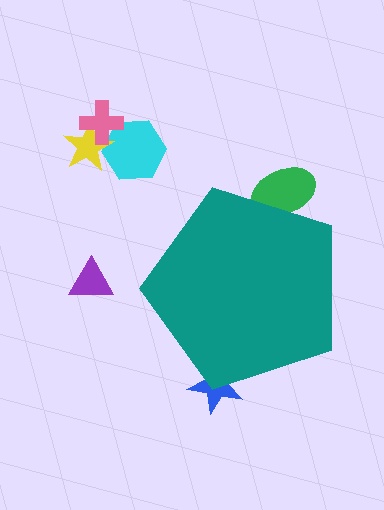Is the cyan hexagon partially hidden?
No, the cyan hexagon is fully visible.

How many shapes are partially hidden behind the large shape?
2 shapes are partially hidden.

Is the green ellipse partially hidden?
Yes, the green ellipse is partially hidden behind the teal pentagon.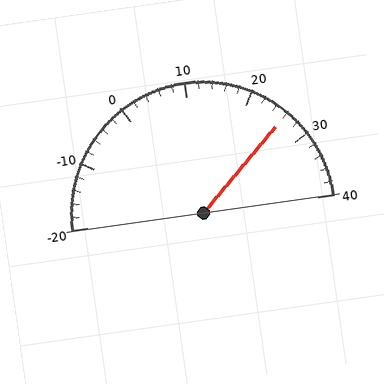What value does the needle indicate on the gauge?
The needle indicates approximately 26.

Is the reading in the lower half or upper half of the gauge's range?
The reading is in the upper half of the range (-20 to 40).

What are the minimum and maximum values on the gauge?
The gauge ranges from -20 to 40.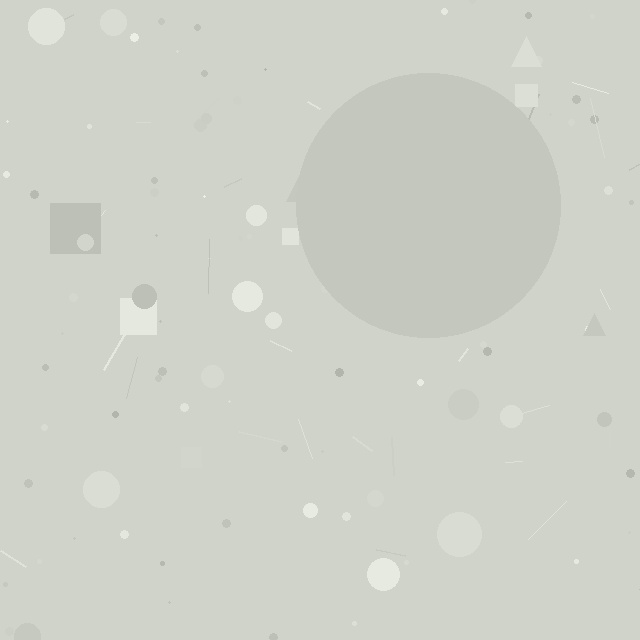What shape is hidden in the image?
A circle is hidden in the image.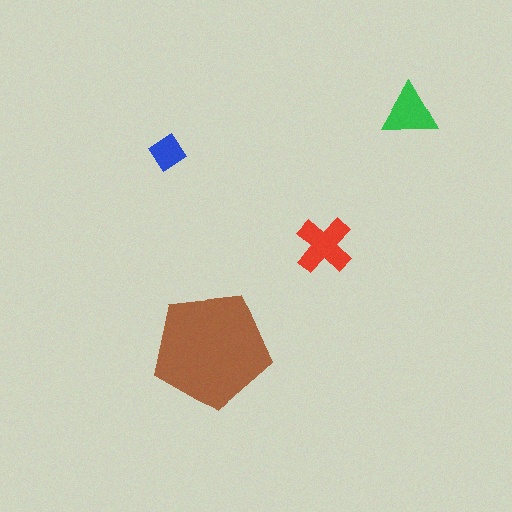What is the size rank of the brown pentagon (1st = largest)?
1st.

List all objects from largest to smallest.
The brown pentagon, the red cross, the green triangle, the blue diamond.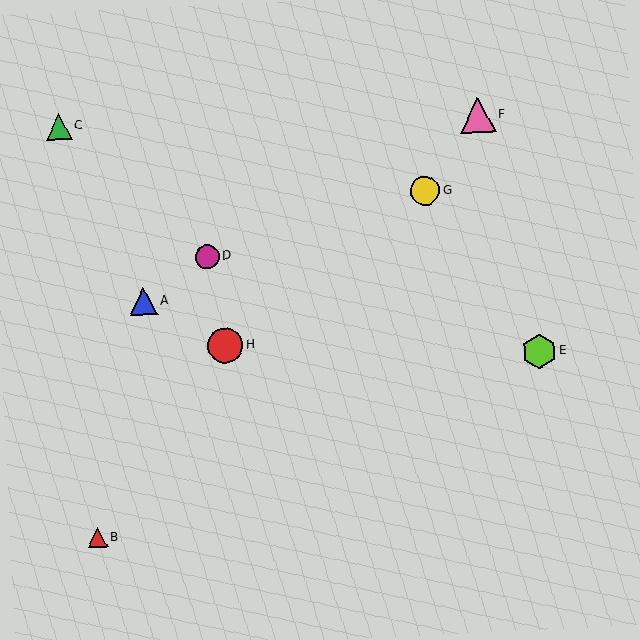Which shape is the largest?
The red circle (labeled H) is the largest.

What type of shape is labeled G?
Shape G is a yellow circle.